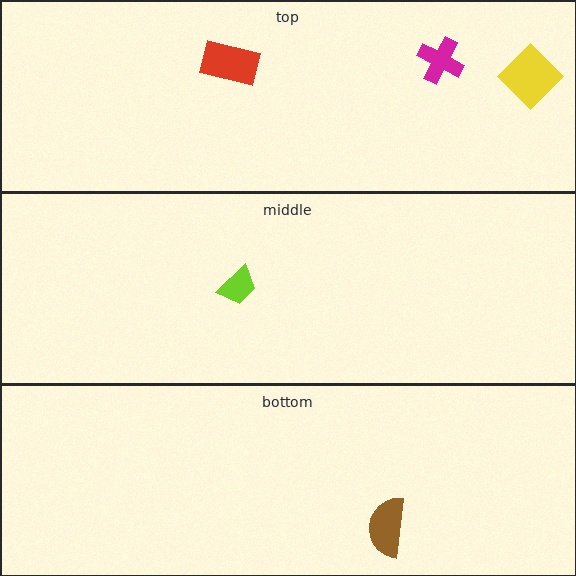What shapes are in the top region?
The red rectangle, the yellow diamond, the magenta cross.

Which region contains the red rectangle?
The top region.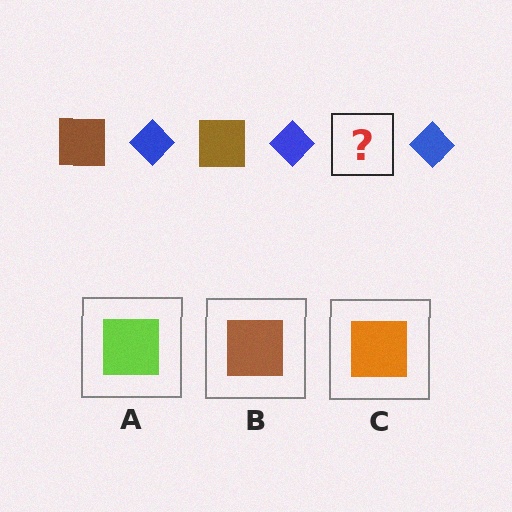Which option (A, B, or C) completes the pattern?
B.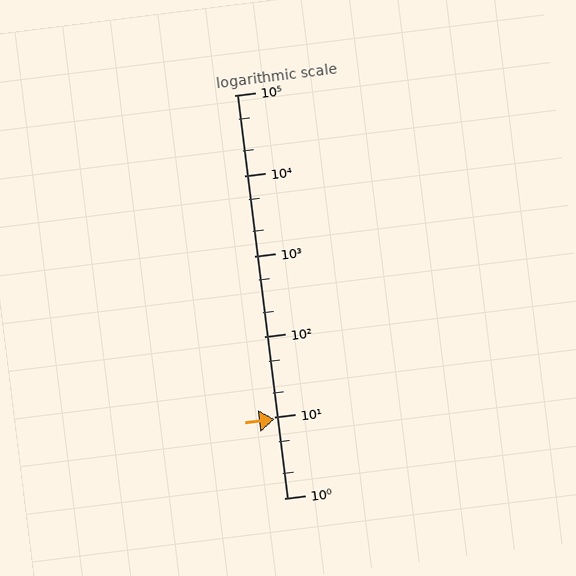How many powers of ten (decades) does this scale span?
The scale spans 5 decades, from 1 to 100000.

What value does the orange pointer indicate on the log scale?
The pointer indicates approximately 9.6.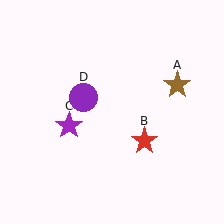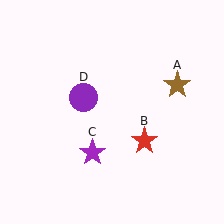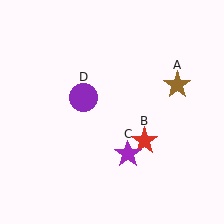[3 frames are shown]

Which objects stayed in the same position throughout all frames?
Brown star (object A) and red star (object B) and purple circle (object D) remained stationary.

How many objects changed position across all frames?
1 object changed position: purple star (object C).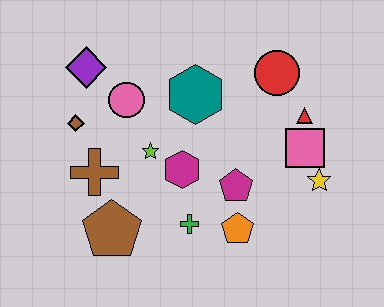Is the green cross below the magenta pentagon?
Yes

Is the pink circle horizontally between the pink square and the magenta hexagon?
No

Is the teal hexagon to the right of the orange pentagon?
No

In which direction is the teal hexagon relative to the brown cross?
The teal hexagon is to the right of the brown cross.